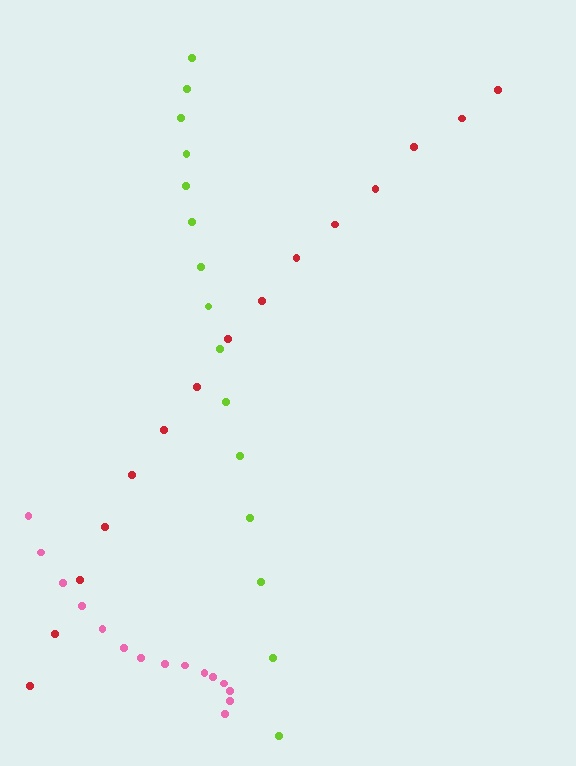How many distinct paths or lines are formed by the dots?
There are 3 distinct paths.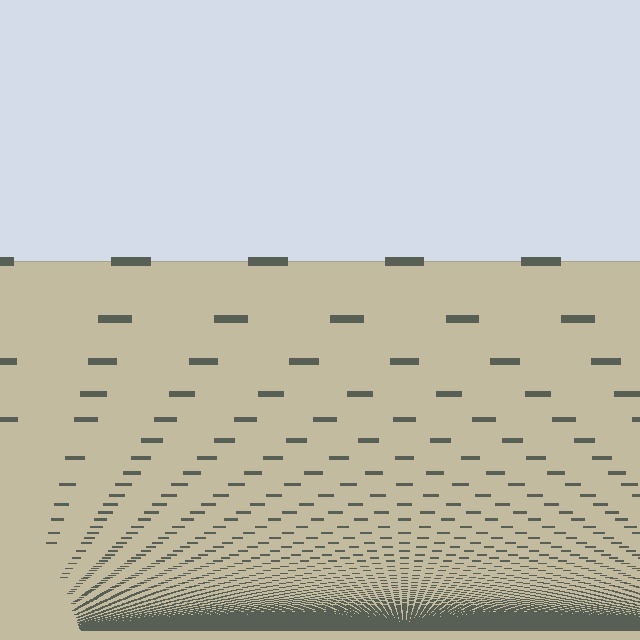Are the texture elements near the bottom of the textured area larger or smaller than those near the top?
Smaller. The gradient is inverted — elements near the bottom are smaller and denser.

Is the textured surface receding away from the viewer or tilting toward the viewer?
The surface appears to tilt toward the viewer. Texture elements get larger and sparser toward the top.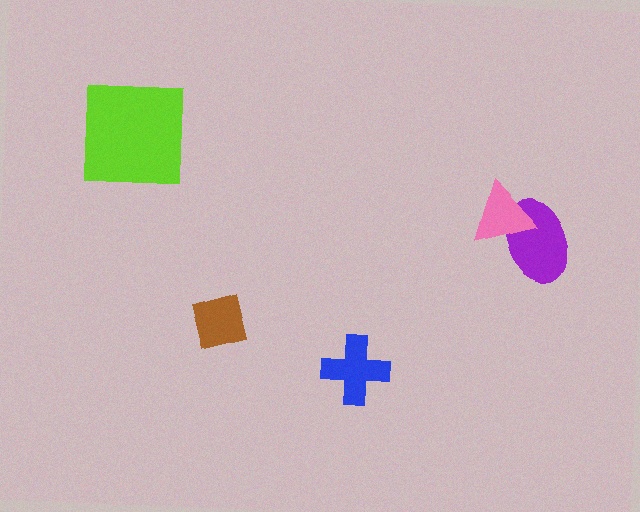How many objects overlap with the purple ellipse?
1 object overlaps with the purple ellipse.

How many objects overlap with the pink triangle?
1 object overlaps with the pink triangle.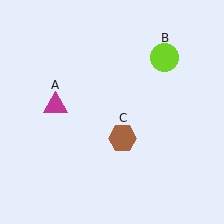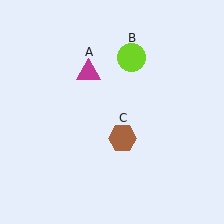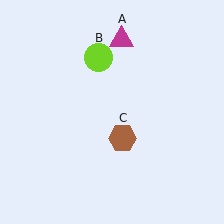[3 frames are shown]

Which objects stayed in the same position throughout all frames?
Brown hexagon (object C) remained stationary.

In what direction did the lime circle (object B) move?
The lime circle (object B) moved left.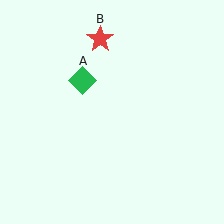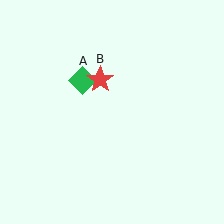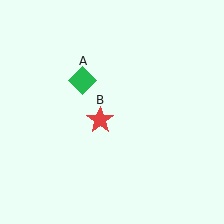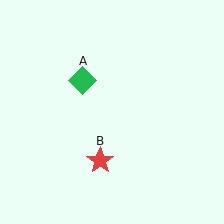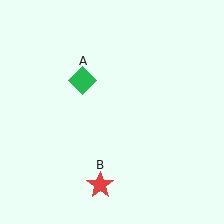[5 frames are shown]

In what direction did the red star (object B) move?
The red star (object B) moved down.